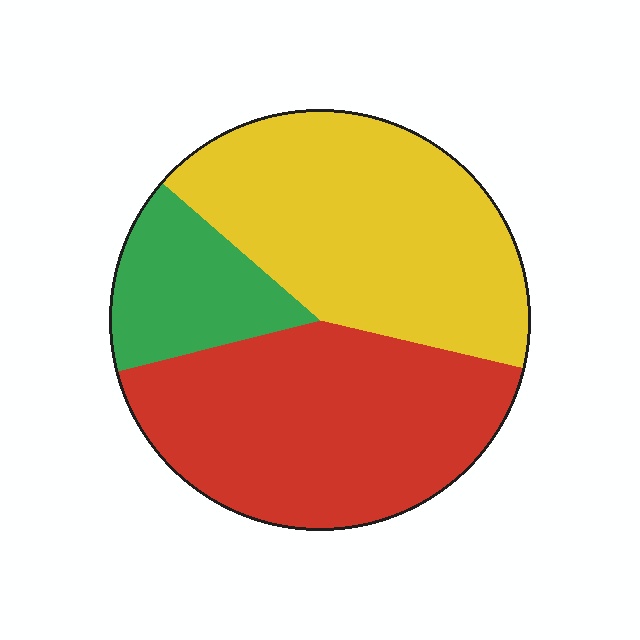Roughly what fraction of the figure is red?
Red takes up between a third and a half of the figure.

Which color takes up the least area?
Green, at roughly 15%.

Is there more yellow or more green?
Yellow.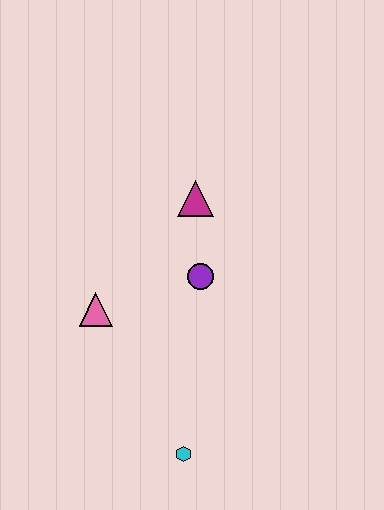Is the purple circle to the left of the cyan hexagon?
No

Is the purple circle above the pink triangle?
Yes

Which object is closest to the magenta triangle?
The purple circle is closest to the magenta triangle.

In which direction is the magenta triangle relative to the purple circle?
The magenta triangle is above the purple circle.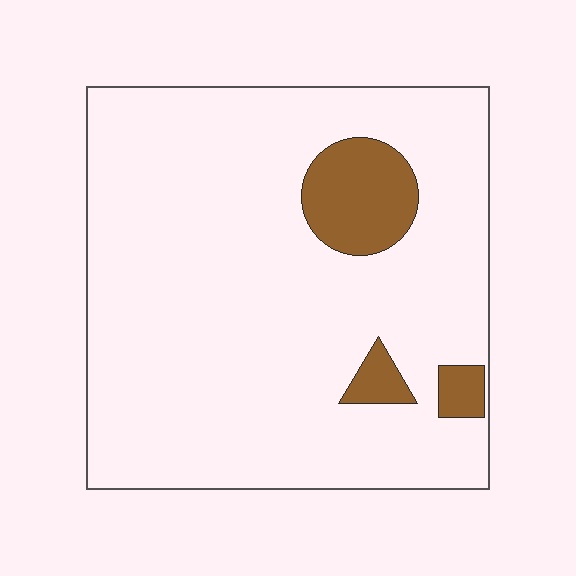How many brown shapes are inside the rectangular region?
3.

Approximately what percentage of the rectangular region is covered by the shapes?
Approximately 10%.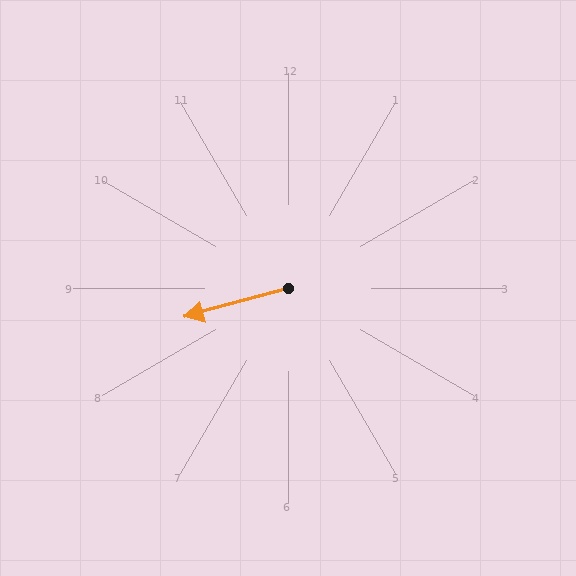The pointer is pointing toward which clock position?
Roughly 8 o'clock.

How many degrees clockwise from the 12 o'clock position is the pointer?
Approximately 255 degrees.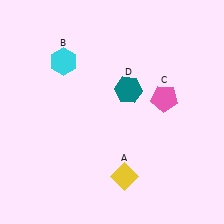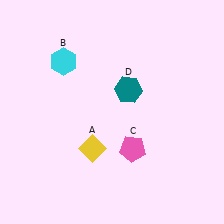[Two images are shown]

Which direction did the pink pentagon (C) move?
The pink pentagon (C) moved down.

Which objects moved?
The objects that moved are: the yellow diamond (A), the pink pentagon (C).